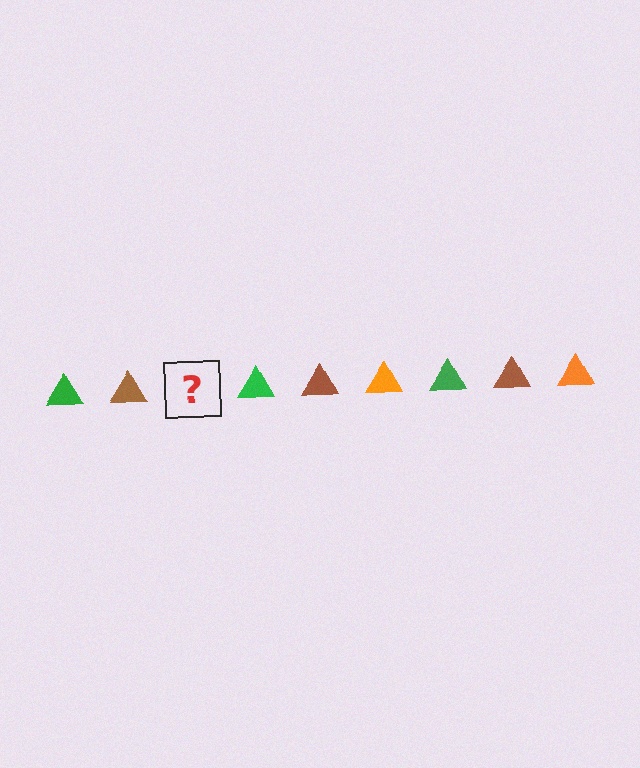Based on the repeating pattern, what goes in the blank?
The blank should be an orange triangle.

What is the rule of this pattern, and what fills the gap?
The rule is that the pattern cycles through green, brown, orange triangles. The gap should be filled with an orange triangle.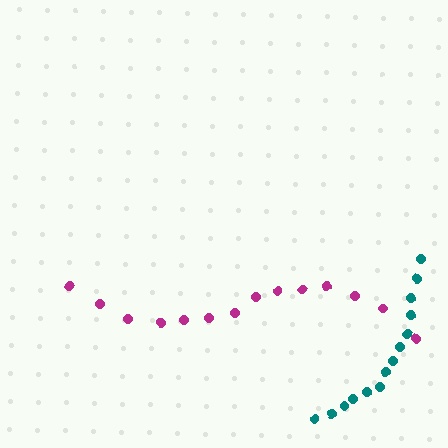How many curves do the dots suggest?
There are 2 distinct paths.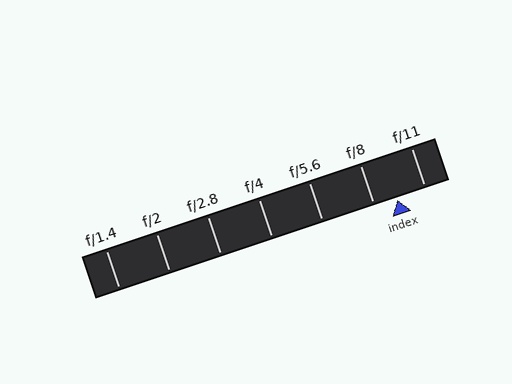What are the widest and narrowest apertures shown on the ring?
The widest aperture shown is f/1.4 and the narrowest is f/11.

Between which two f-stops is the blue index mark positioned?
The index mark is between f/8 and f/11.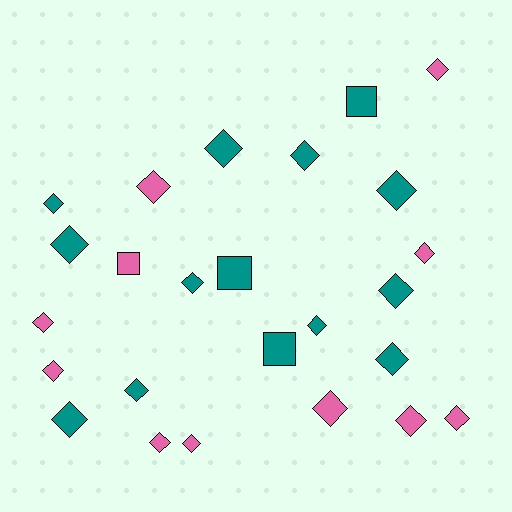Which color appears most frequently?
Teal, with 14 objects.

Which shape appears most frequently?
Diamond, with 21 objects.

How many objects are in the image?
There are 25 objects.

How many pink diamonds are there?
There are 10 pink diamonds.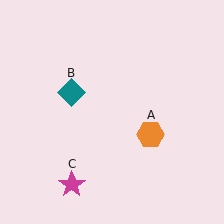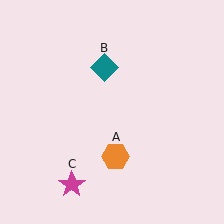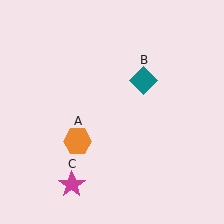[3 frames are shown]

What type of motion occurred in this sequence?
The orange hexagon (object A), teal diamond (object B) rotated clockwise around the center of the scene.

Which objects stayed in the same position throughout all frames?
Magenta star (object C) remained stationary.